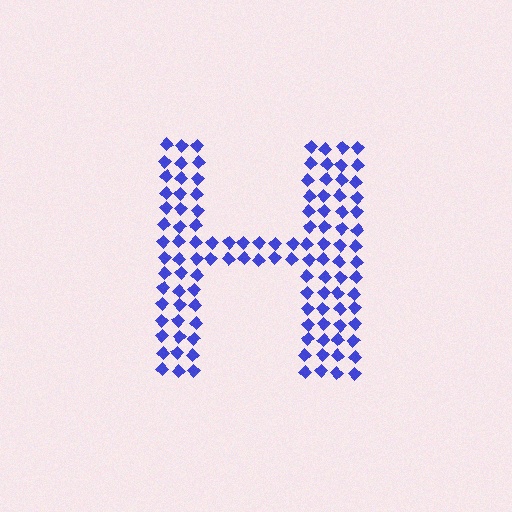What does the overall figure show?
The overall figure shows the letter H.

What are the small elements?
The small elements are diamonds.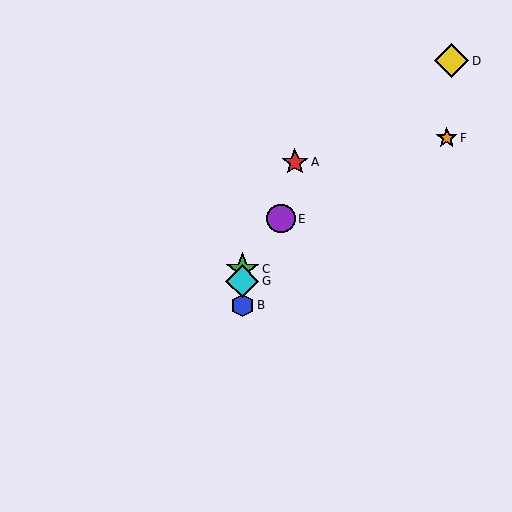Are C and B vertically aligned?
Yes, both are at x≈242.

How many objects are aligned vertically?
3 objects (B, C, G) are aligned vertically.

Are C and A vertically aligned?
No, C is at x≈242 and A is at x≈295.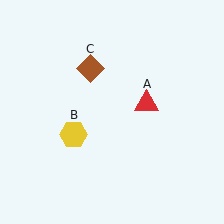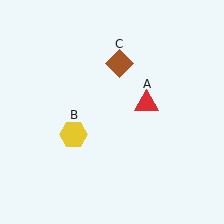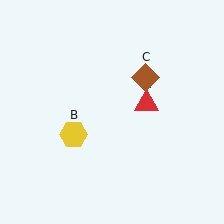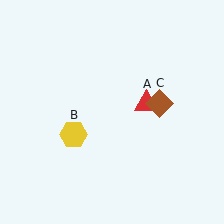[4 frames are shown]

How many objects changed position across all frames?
1 object changed position: brown diamond (object C).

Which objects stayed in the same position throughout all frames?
Red triangle (object A) and yellow hexagon (object B) remained stationary.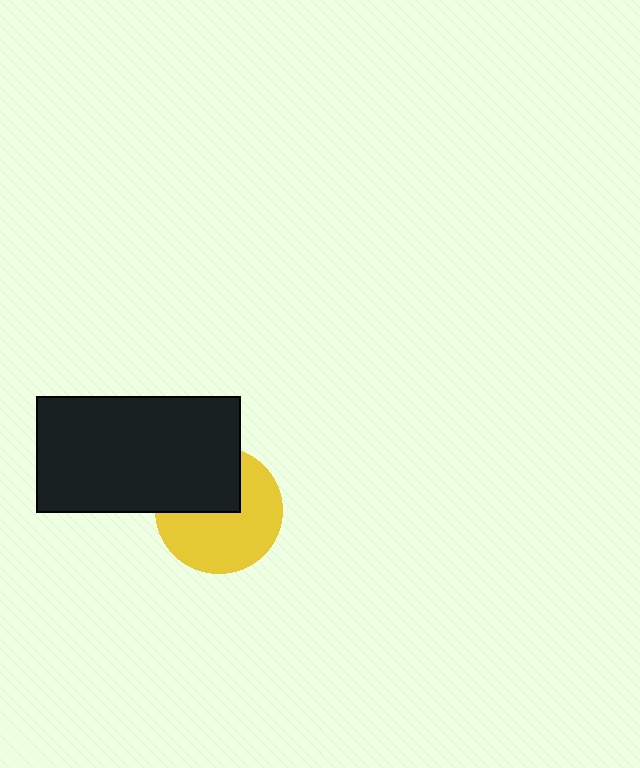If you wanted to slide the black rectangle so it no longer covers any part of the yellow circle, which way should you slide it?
Slide it up — that is the most direct way to separate the two shapes.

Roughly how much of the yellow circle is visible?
About half of it is visible (roughly 62%).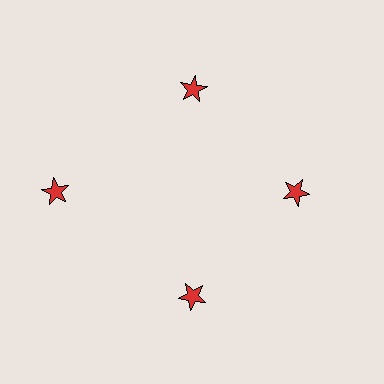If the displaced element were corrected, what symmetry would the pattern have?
It would have 4-fold rotational symmetry — the pattern would map onto itself every 90 degrees.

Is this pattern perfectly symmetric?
No. The 4 red stars are arranged in a ring, but one element near the 9 o'clock position is pushed outward from the center, breaking the 4-fold rotational symmetry.